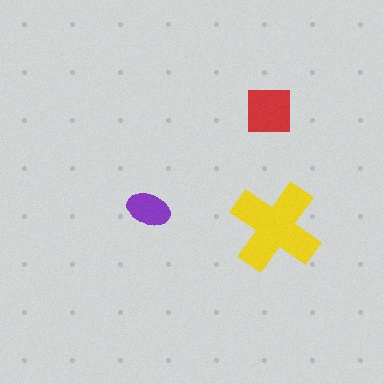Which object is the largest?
The yellow cross.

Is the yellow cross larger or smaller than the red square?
Larger.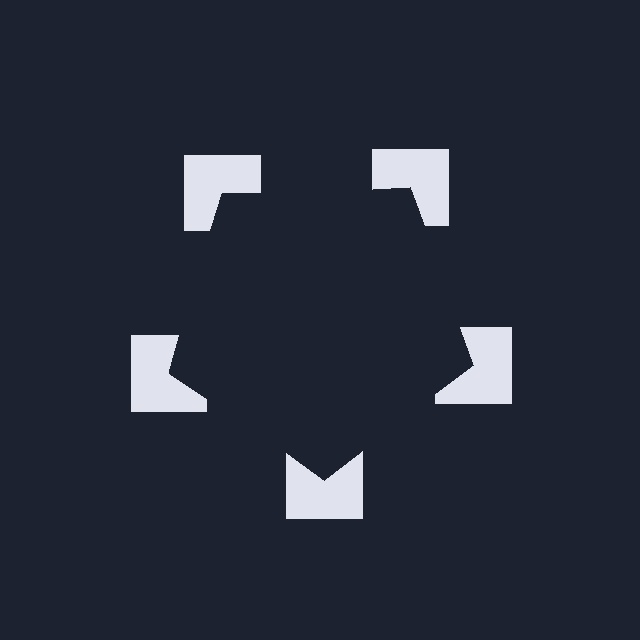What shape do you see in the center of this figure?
An illusory pentagon — its edges are inferred from the aligned wedge cuts in the notched squares, not physically drawn.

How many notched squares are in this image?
There are 5 — one at each vertex of the illusory pentagon.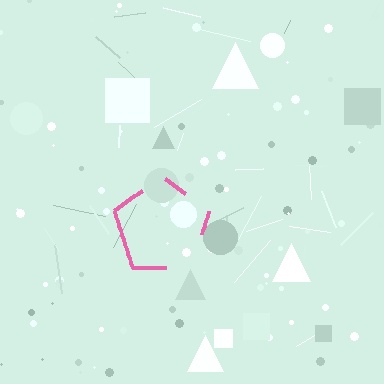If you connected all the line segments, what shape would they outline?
They would outline a pentagon.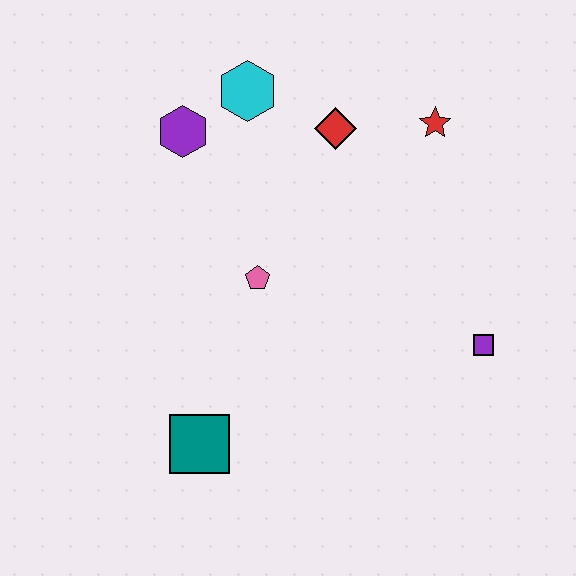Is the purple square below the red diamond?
Yes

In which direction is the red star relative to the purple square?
The red star is above the purple square.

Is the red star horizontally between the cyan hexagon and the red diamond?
No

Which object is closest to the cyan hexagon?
The purple hexagon is closest to the cyan hexagon.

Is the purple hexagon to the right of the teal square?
No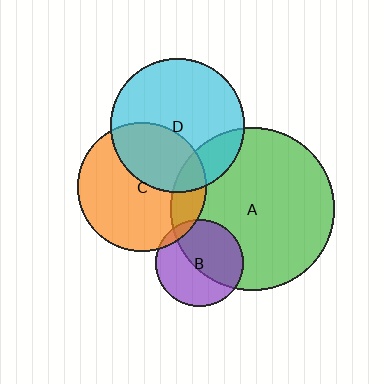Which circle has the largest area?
Circle A (green).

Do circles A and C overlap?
Yes.